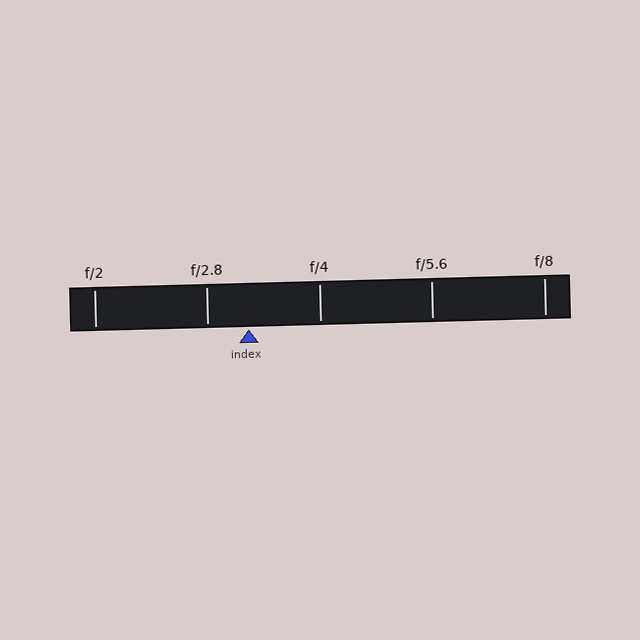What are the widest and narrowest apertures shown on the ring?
The widest aperture shown is f/2 and the narrowest is f/8.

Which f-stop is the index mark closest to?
The index mark is closest to f/2.8.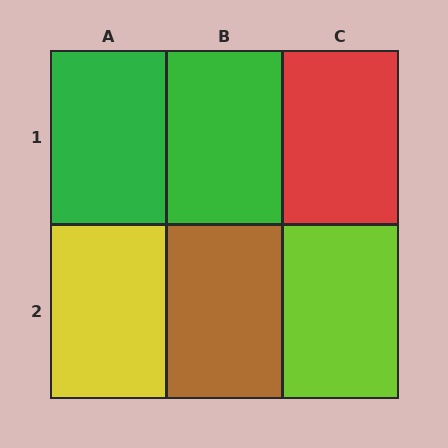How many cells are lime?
1 cell is lime.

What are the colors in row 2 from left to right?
Yellow, brown, lime.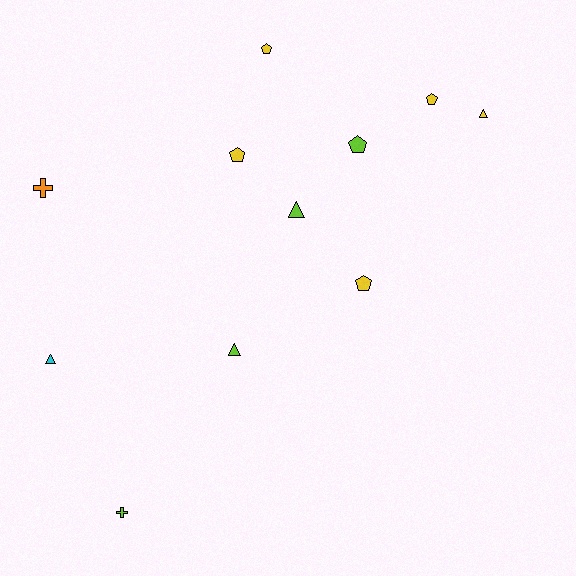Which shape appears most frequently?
Pentagon, with 5 objects.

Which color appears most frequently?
Yellow, with 5 objects.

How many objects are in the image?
There are 11 objects.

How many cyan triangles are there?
There is 1 cyan triangle.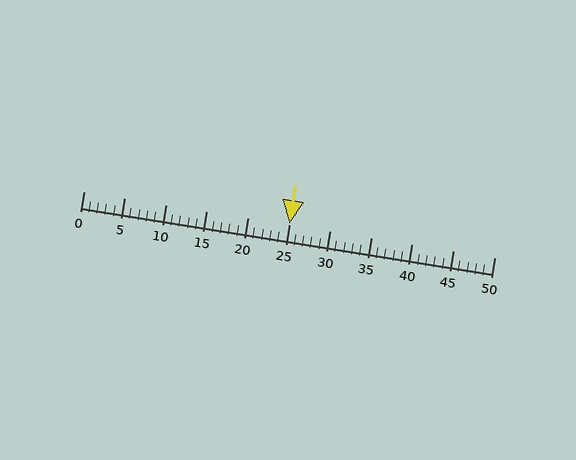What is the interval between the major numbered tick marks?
The major tick marks are spaced 5 units apart.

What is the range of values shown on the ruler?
The ruler shows values from 0 to 50.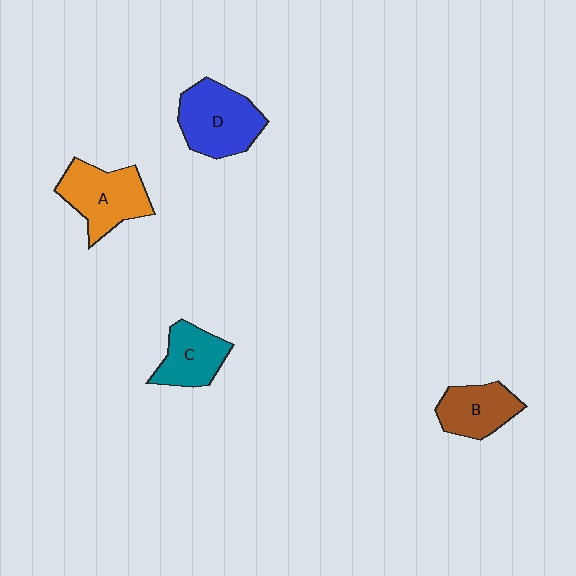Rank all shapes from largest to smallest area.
From largest to smallest: D (blue), A (orange), B (brown), C (teal).